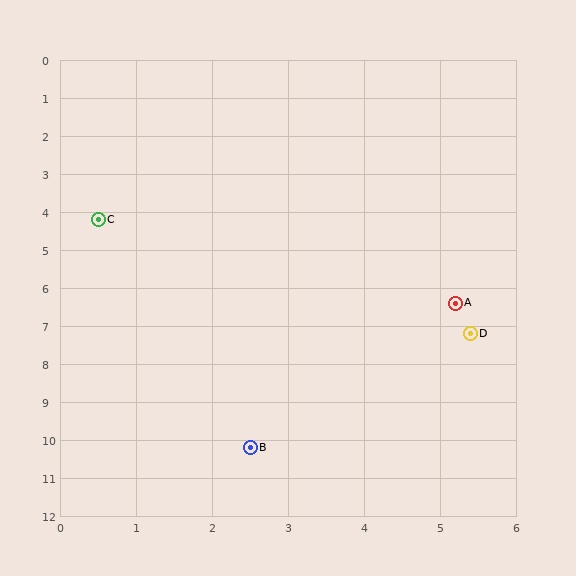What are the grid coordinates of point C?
Point C is at approximately (0.5, 4.2).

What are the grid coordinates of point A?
Point A is at approximately (5.2, 6.4).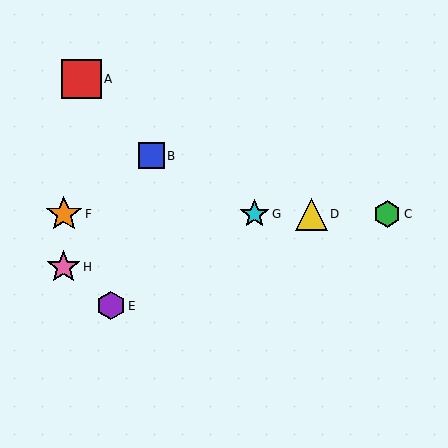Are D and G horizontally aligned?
Yes, both are at y≈214.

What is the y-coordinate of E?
Object E is at y≈306.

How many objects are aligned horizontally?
4 objects (C, D, F, G) are aligned horizontally.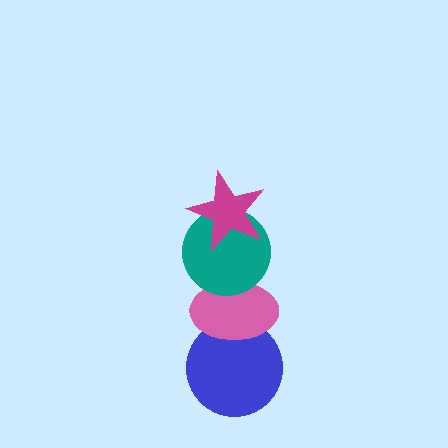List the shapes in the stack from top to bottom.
From top to bottom: the magenta star, the teal circle, the pink ellipse, the blue circle.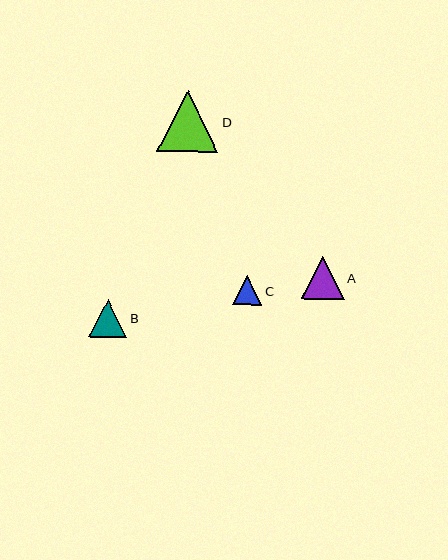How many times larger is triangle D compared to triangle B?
Triangle D is approximately 1.6 times the size of triangle B.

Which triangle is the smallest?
Triangle C is the smallest with a size of approximately 29 pixels.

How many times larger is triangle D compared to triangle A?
Triangle D is approximately 1.4 times the size of triangle A.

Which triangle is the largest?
Triangle D is the largest with a size of approximately 62 pixels.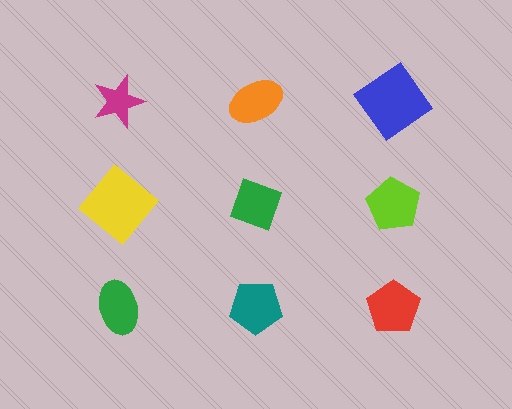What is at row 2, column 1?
A yellow diamond.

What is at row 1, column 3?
A blue diamond.